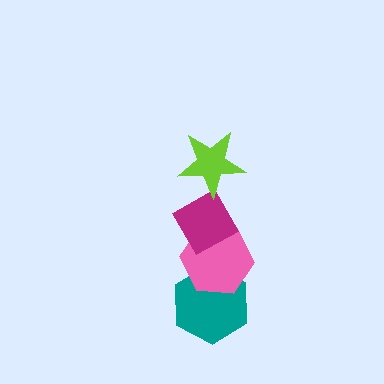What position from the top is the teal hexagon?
The teal hexagon is 4th from the top.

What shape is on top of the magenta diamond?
The lime star is on top of the magenta diamond.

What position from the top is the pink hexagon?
The pink hexagon is 3rd from the top.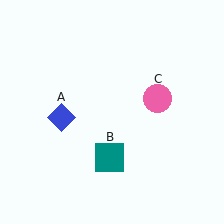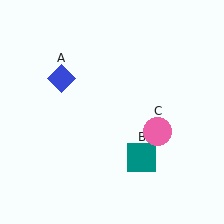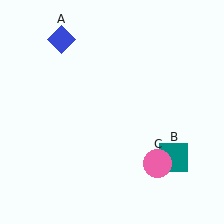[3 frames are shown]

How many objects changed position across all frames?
3 objects changed position: blue diamond (object A), teal square (object B), pink circle (object C).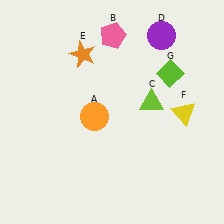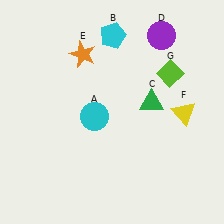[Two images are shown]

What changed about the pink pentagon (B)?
In Image 1, B is pink. In Image 2, it changed to cyan.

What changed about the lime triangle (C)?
In Image 1, C is lime. In Image 2, it changed to green.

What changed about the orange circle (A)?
In Image 1, A is orange. In Image 2, it changed to cyan.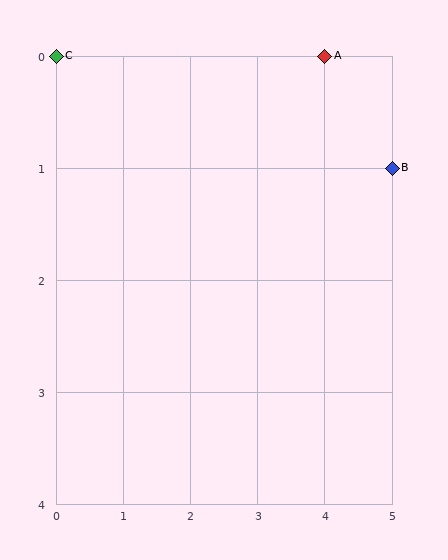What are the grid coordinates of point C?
Point C is at grid coordinates (0, 0).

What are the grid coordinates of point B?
Point B is at grid coordinates (5, 1).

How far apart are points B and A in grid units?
Points B and A are 1 column and 1 row apart (about 1.4 grid units diagonally).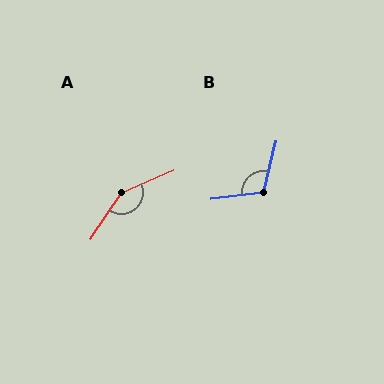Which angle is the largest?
A, at approximately 147 degrees.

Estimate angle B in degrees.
Approximately 111 degrees.